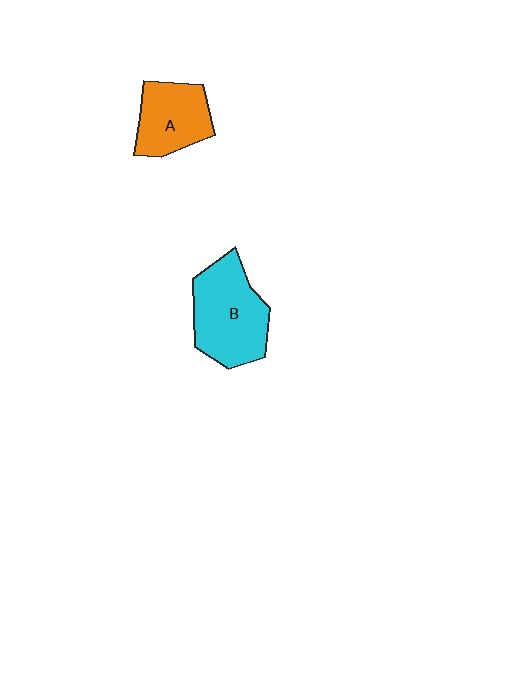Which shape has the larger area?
Shape B (cyan).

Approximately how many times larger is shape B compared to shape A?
Approximately 1.4 times.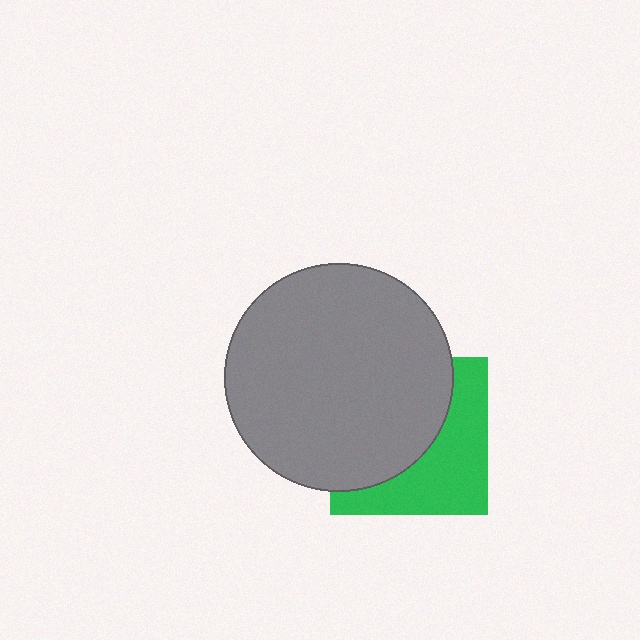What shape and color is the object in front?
The object in front is a gray circle.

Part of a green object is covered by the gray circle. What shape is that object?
It is a square.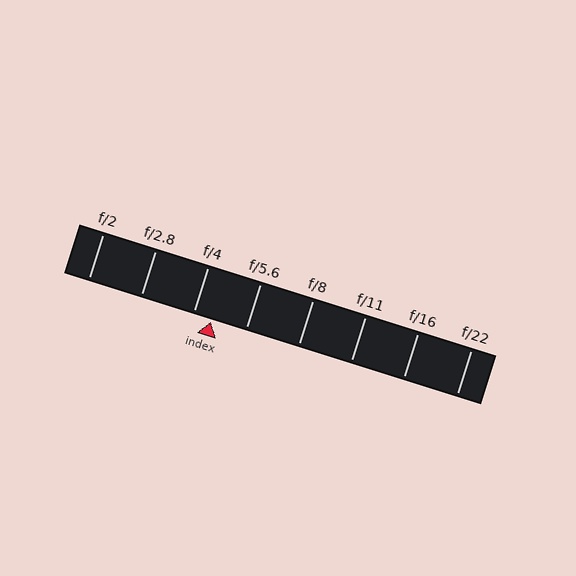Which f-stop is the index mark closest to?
The index mark is closest to f/4.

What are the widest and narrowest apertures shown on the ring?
The widest aperture shown is f/2 and the narrowest is f/22.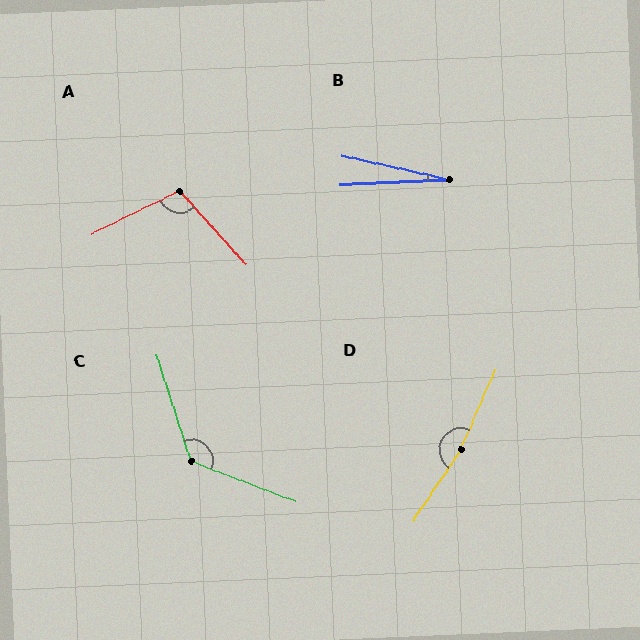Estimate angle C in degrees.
Approximately 129 degrees.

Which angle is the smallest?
B, at approximately 15 degrees.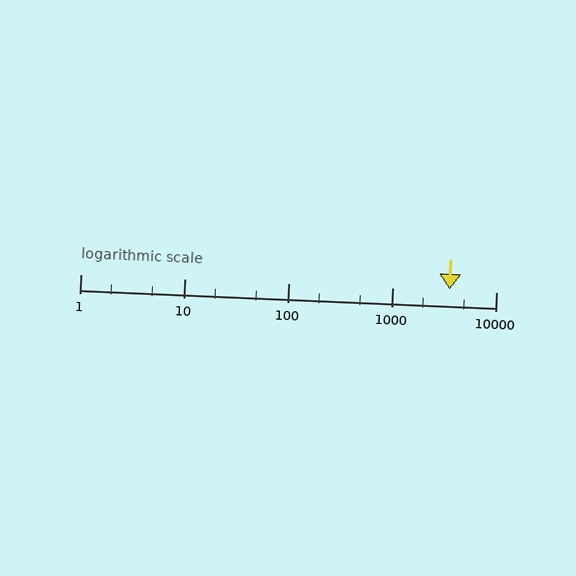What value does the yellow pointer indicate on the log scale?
The pointer indicates approximately 3600.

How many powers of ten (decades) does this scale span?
The scale spans 4 decades, from 1 to 10000.